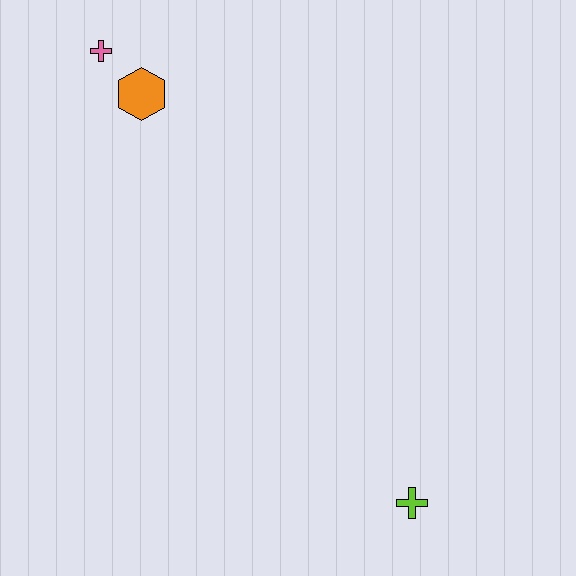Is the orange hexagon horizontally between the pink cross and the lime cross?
Yes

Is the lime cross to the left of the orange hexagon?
No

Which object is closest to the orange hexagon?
The pink cross is closest to the orange hexagon.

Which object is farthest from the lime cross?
The pink cross is farthest from the lime cross.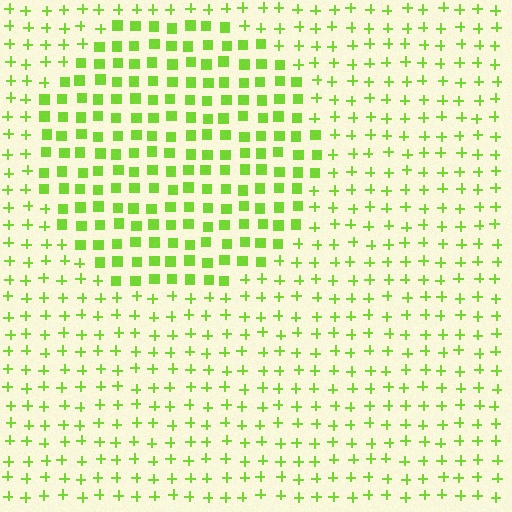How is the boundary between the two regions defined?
The boundary is defined by a change in element shape: squares inside vs. plus signs outside. All elements share the same color and spacing.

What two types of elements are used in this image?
The image uses squares inside the circle region and plus signs outside it.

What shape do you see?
I see a circle.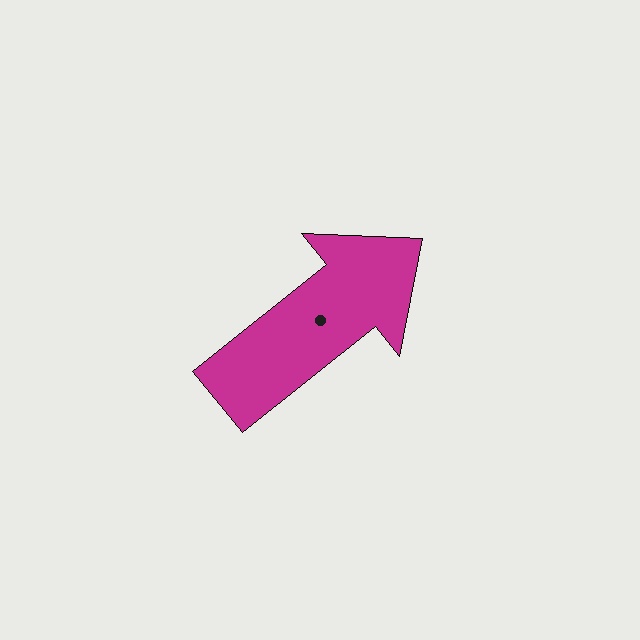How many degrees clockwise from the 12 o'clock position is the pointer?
Approximately 51 degrees.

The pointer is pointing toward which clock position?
Roughly 2 o'clock.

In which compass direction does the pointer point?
Northeast.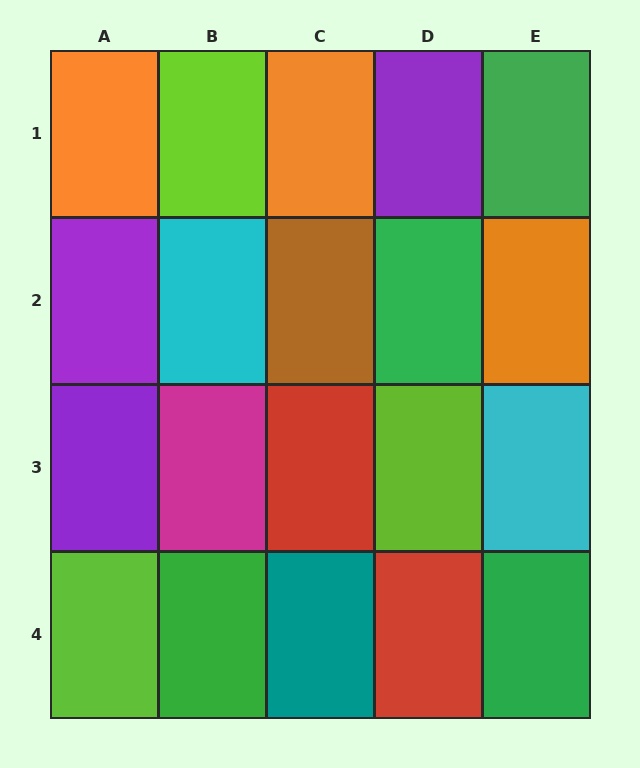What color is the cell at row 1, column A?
Orange.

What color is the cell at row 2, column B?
Cyan.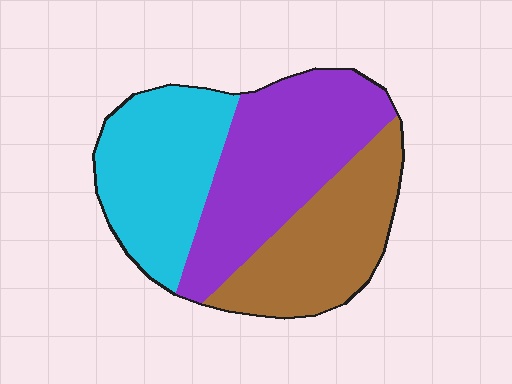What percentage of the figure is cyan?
Cyan covers 32% of the figure.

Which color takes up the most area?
Purple, at roughly 40%.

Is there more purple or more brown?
Purple.